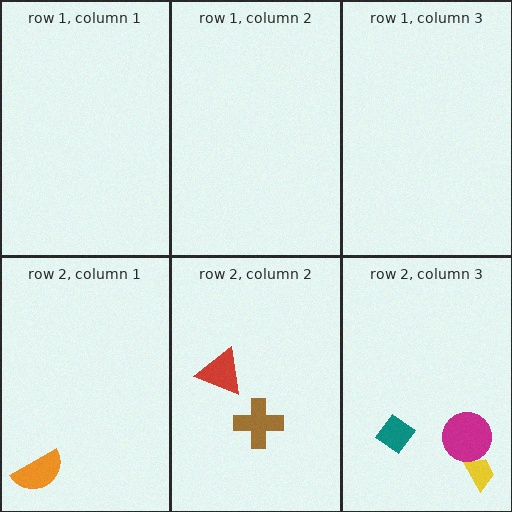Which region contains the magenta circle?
The row 2, column 3 region.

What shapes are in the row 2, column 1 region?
The orange semicircle.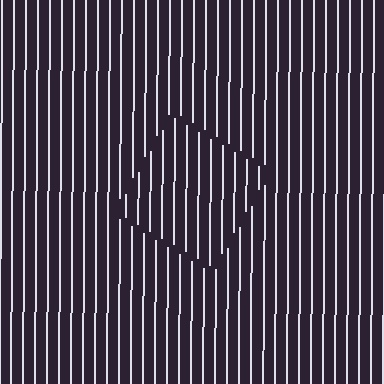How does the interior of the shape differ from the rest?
The interior of the shape contains the same grating, shifted by half a period — the contour is defined by the phase discontinuity where line-ends from the inner and outer gratings abut.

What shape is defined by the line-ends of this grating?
An illusory square. The interior of the shape contains the same grating, shifted by half a period — the contour is defined by the phase discontinuity where line-ends from the inner and outer gratings abut.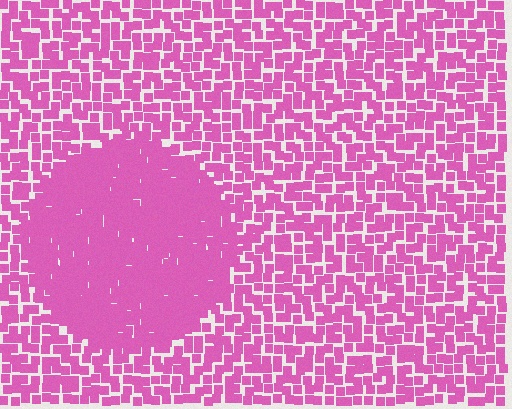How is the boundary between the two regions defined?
The boundary is defined by a change in element density (approximately 1.9x ratio). All elements are the same color, size, and shape.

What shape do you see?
I see a circle.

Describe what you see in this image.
The image contains small pink elements arranged at two different densities. A circle-shaped region is visible where the elements are more densely packed than the surrounding area.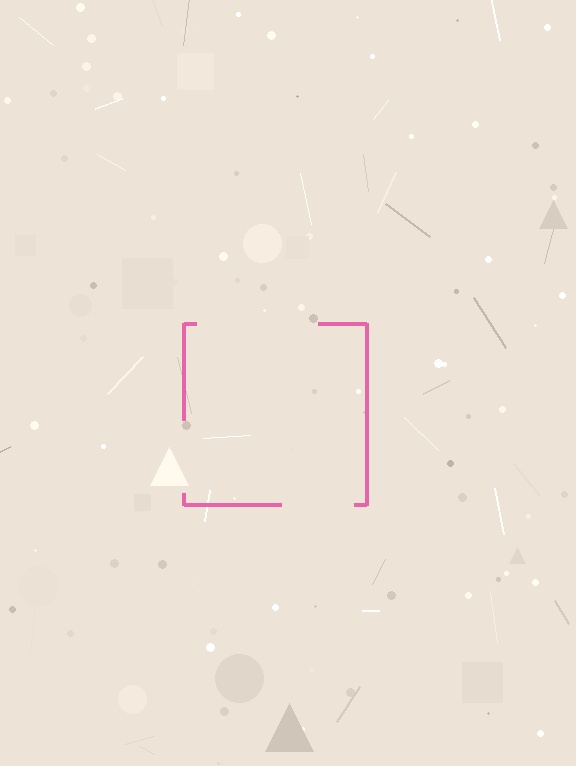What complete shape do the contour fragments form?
The contour fragments form a square.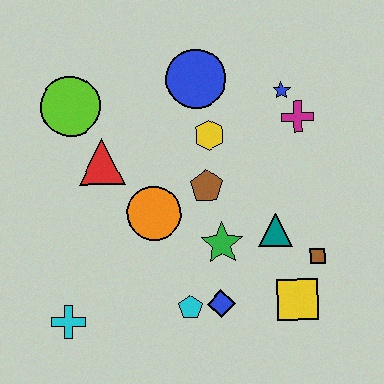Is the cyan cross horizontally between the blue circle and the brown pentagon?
No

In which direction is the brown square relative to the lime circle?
The brown square is to the right of the lime circle.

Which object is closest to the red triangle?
The lime circle is closest to the red triangle.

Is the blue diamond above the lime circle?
No